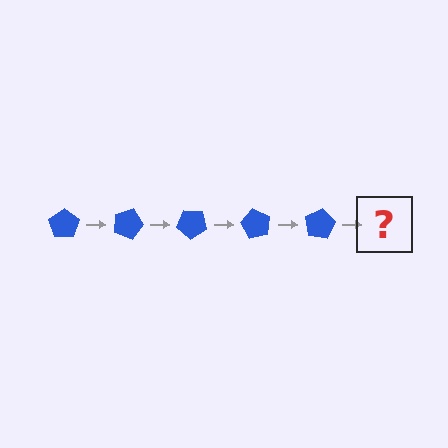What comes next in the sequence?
The next element should be a blue pentagon rotated 100 degrees.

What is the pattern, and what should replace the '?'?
The pattern is that the pentagon rotates 20 degrees each step. The '?' should be a blue pentagon rotated 100 degrees.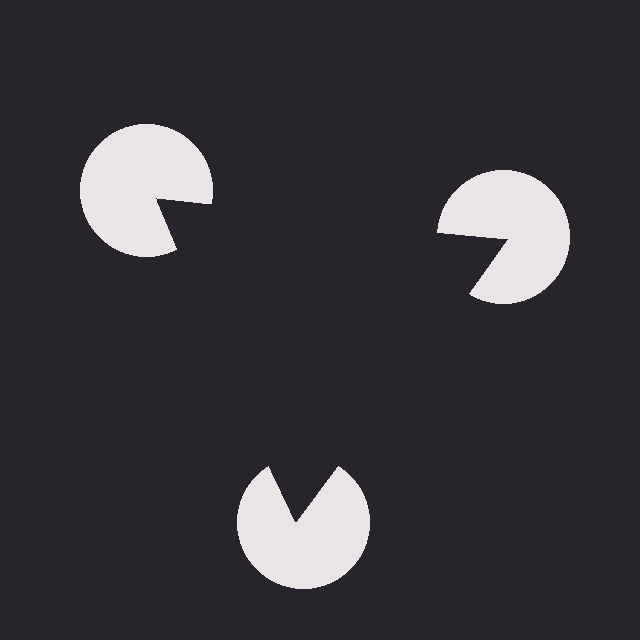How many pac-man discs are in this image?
There are 3 — one at each vertex of the illusory triangle.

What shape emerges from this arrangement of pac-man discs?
An illusory triangle — its edges are inferred from the aligned wedge cuts in the pac-man discs, not physically drawn.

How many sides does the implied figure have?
3 sides.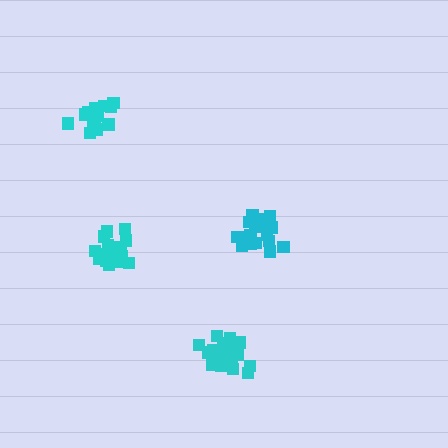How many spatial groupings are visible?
There are 4 spatial groupings.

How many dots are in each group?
Group 1: 20 dots, Group 2: 21 dots, Group 3: 19 dots, Group 4: 21 dots (81 total).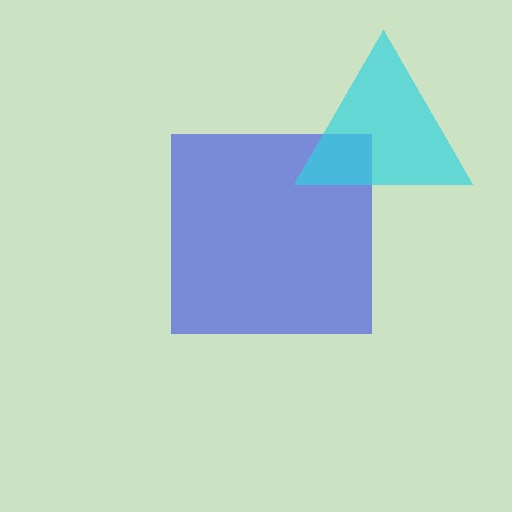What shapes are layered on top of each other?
The layered shapes are: a blue square, a cyan triangle.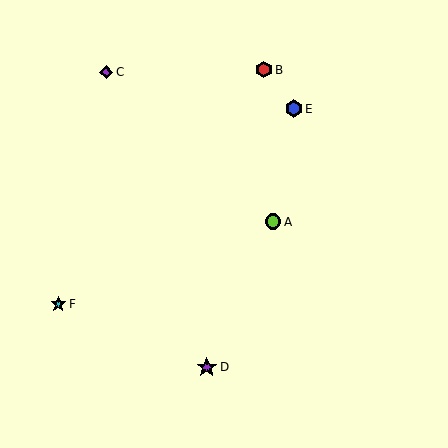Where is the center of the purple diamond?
The center of the purple diamond is at (106, 72).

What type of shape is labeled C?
Shape C is a purple diamond.